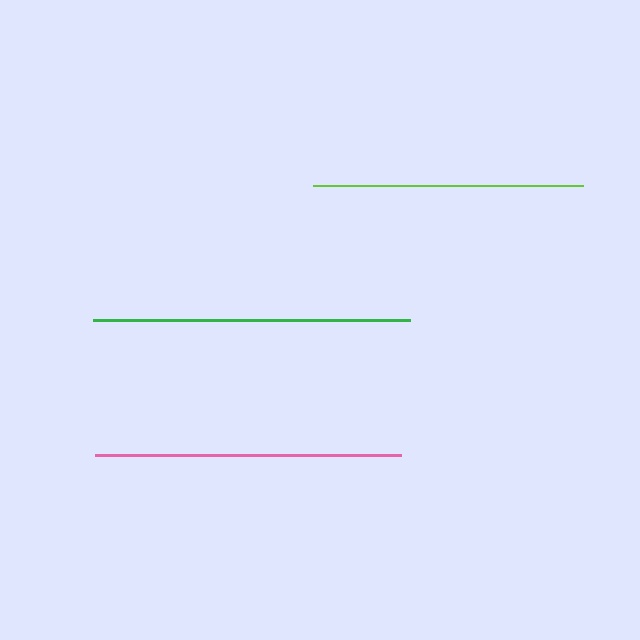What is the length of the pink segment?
The pink segment is approximately 306 pixels long.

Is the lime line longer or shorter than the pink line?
The pink line is longer than the lime line.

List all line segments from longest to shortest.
From longest to shortest: green, pink, lime.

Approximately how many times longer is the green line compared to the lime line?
The green line is approximately 1.2 times the length of the lime line.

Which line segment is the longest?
The green line is the longest at approximately 317 pixels.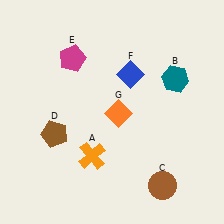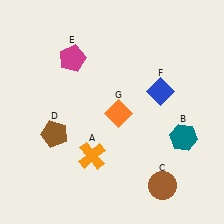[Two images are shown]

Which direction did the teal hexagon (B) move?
The teal hexagon (B) moved down.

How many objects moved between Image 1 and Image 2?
2 objects moved between the two images.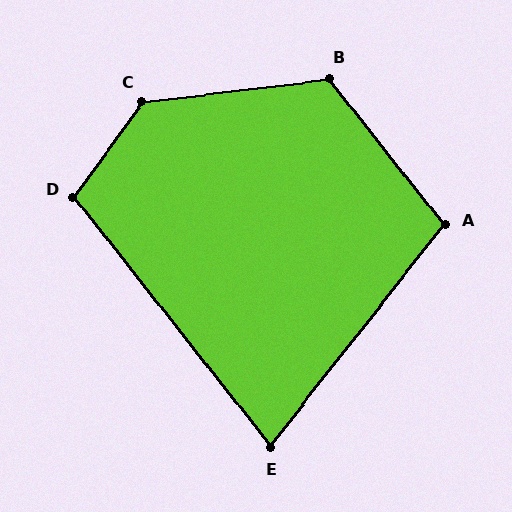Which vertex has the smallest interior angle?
E, at approximately 76 degrees.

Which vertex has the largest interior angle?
C, at approximately 133 degrees.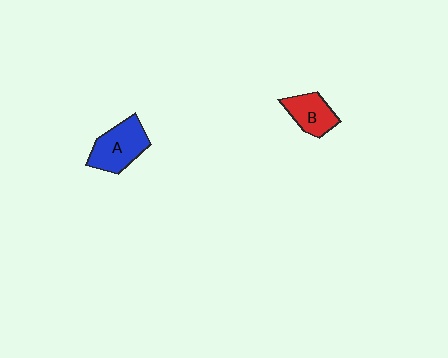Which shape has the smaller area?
Shape B (red).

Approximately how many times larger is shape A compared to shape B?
Approximately 1.4 times.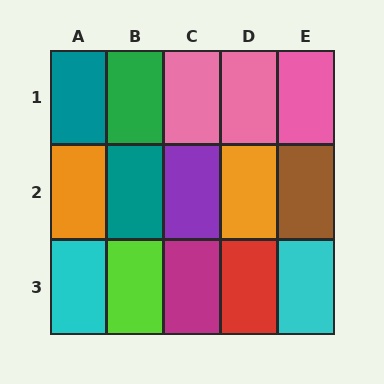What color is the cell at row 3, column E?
Cyan.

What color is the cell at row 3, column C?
Magenta.